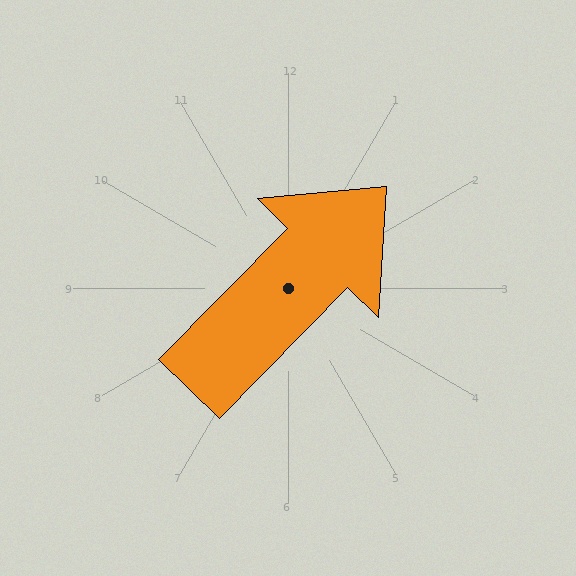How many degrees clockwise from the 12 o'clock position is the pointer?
Approximately 44 degrees.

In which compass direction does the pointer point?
Northeast.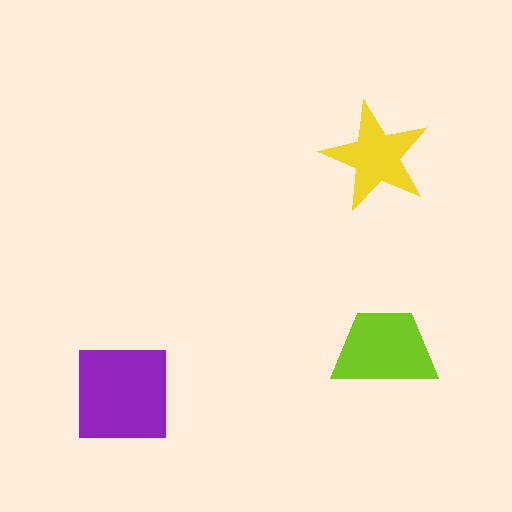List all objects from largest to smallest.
The purple square, the lime trapezoid, the yellow star.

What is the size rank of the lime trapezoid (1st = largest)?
2nd.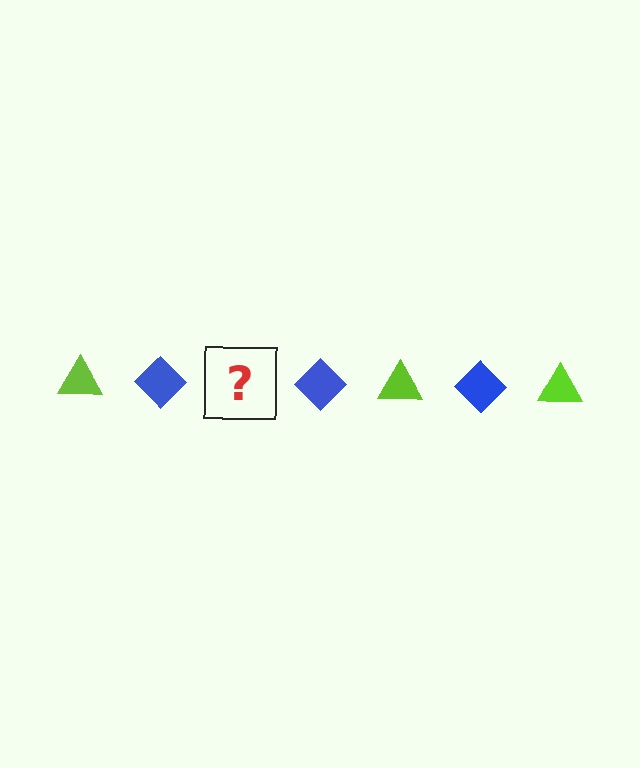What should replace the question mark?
The question mark should be replaced with a lime triangle.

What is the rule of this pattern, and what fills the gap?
The rule is that the pattern alternates between lime triangle and blue diamond. The gap should be filled with a lime triangle.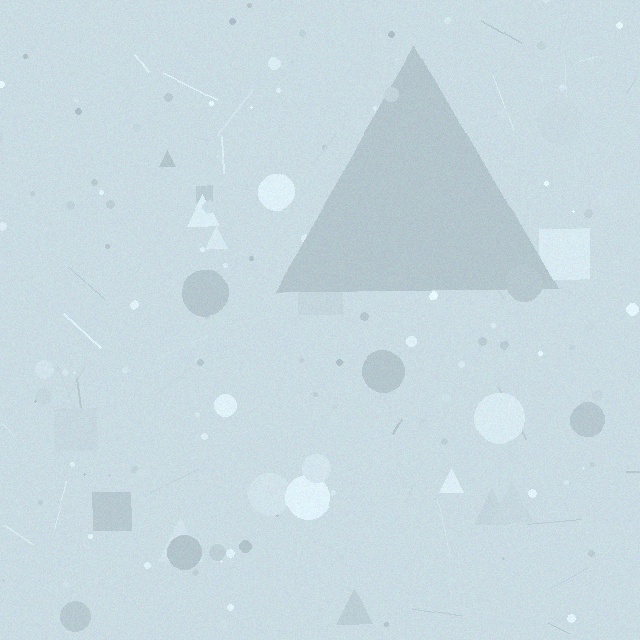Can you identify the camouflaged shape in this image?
The camouflaged shape is a triangle.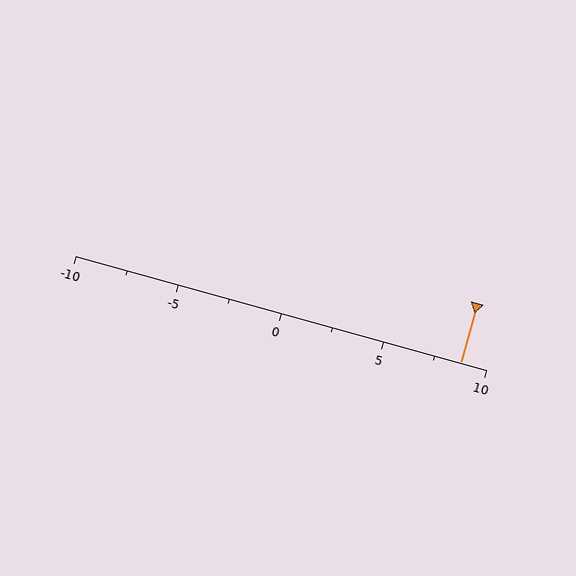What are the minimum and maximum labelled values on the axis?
The axis runs from -10 to 10.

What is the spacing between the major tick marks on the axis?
The major ticks are spaced 5 apart.